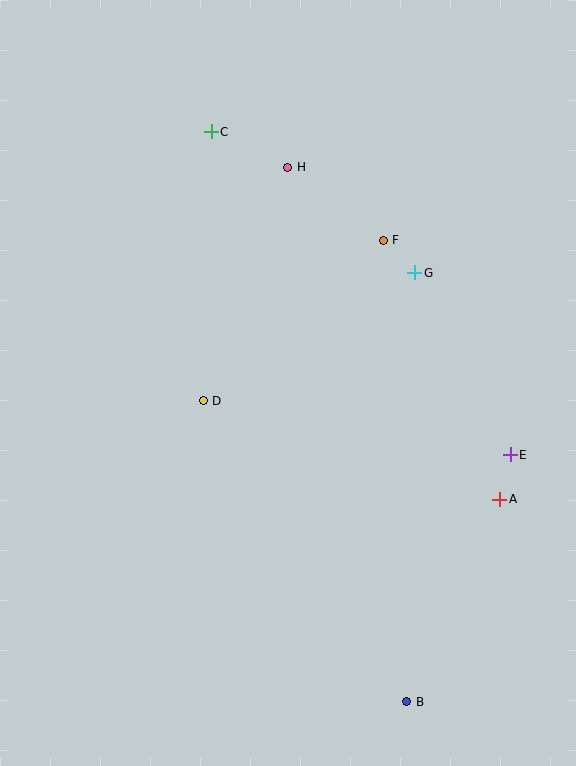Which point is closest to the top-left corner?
Point C is closest to the top-left corner.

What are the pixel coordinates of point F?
Point F is at (383, 240).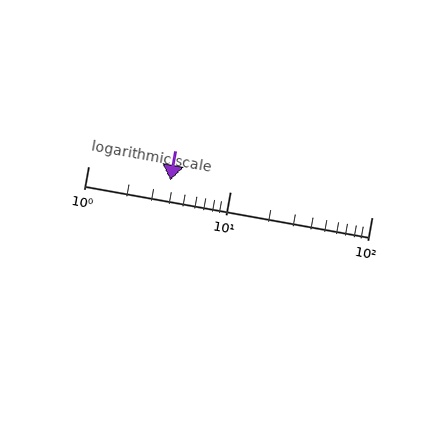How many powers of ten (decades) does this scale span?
The scale spans 2 decades, from 1 to 100.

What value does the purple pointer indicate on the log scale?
The pointer indicates approximately 3.8.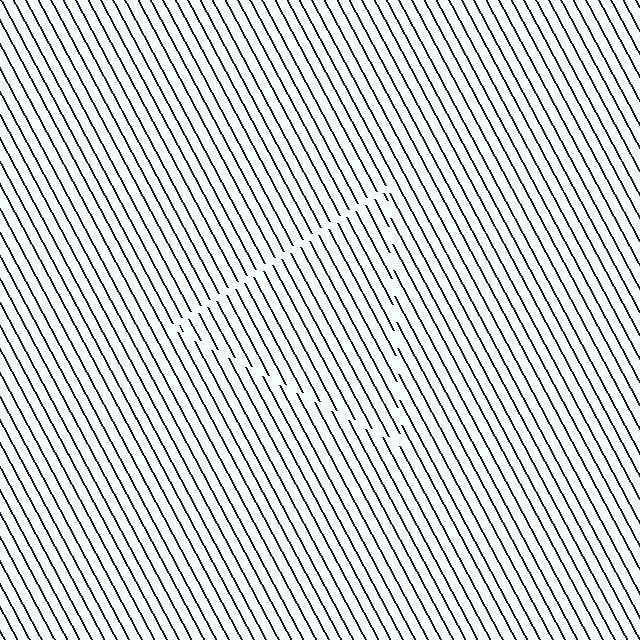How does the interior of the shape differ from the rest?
The interior of the shape contains the same grating, shifted by half a period — the contour is defined by the phase discontinuity where line-ends from the inner and outer gratings abut.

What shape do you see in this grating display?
An illusory triangle. The interior of the shape contains the same grating, shifted by half a period — the contour is defined by the phase discontinuity where line-ends from the inner and outer gratings abut.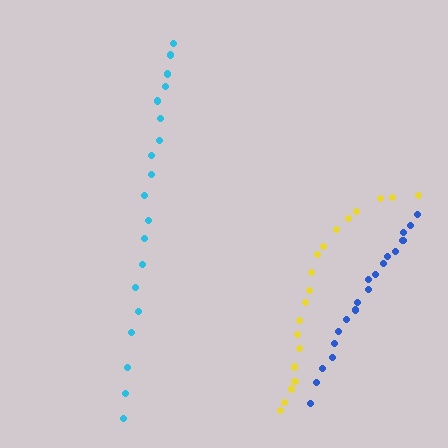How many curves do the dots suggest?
There are 3 distinct paths.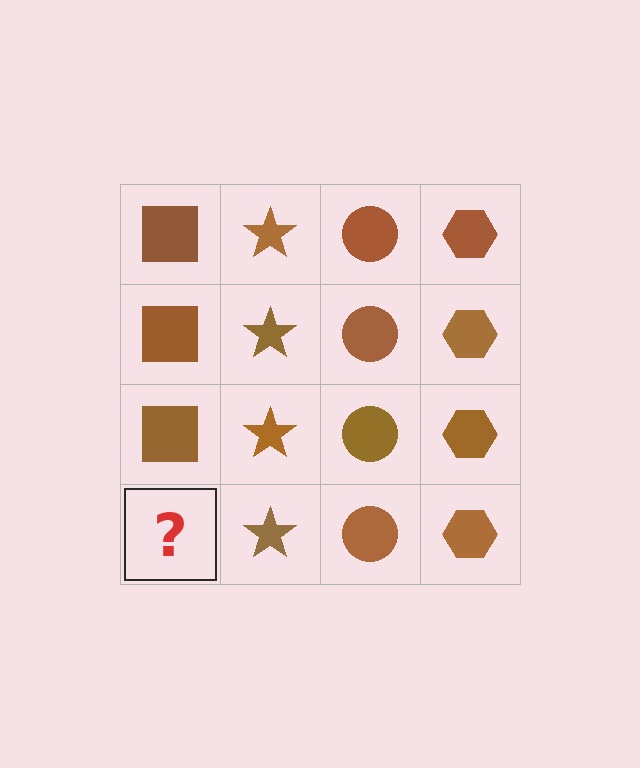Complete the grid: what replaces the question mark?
The question mark should be replaced with a brown square.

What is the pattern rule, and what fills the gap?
The rule is that each column has a consistent shape. The gap should be filled with a brown square.